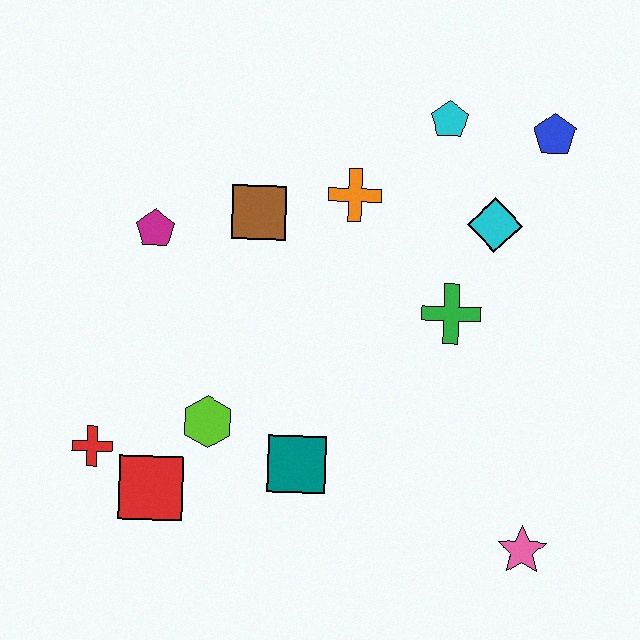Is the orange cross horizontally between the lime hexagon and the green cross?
Yes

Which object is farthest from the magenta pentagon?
The pink star is farthest from the magenta pentagon.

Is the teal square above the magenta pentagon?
No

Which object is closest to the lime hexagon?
The red square is closest to the lime hexagon.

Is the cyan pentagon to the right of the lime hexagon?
Yes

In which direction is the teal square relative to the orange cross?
The teal square is below the orange cross.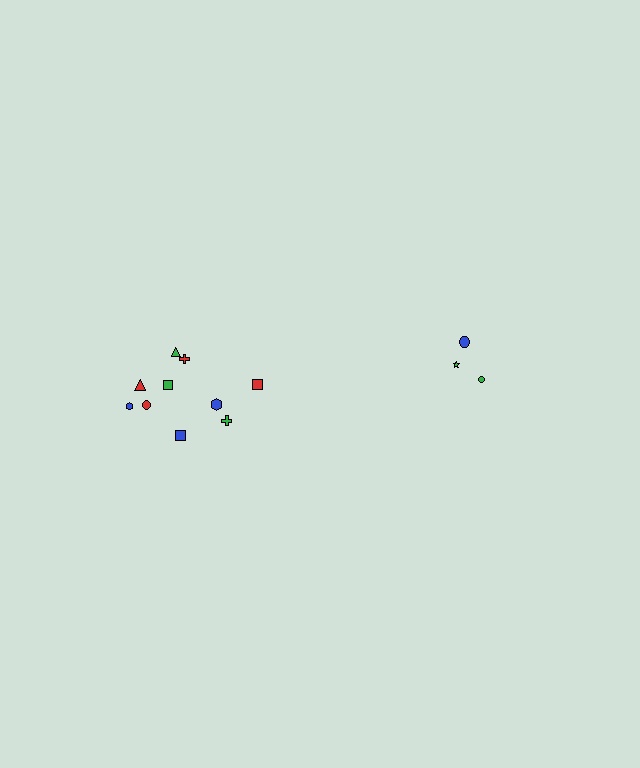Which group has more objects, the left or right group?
The left group.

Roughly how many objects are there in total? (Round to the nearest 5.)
Roughly 15 objects in total.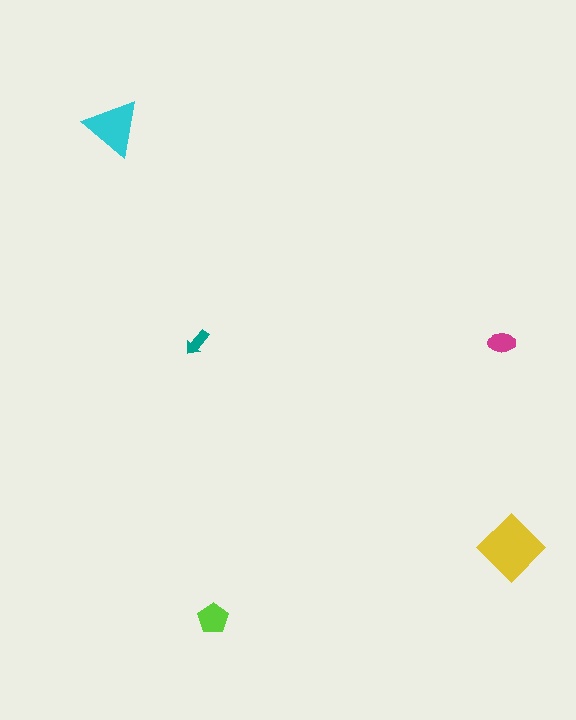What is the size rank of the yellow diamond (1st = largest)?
1st.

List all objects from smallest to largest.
The teal arrow, the magenta ellipse, the lime pentagon, the cyan triangle, the yellow diamond.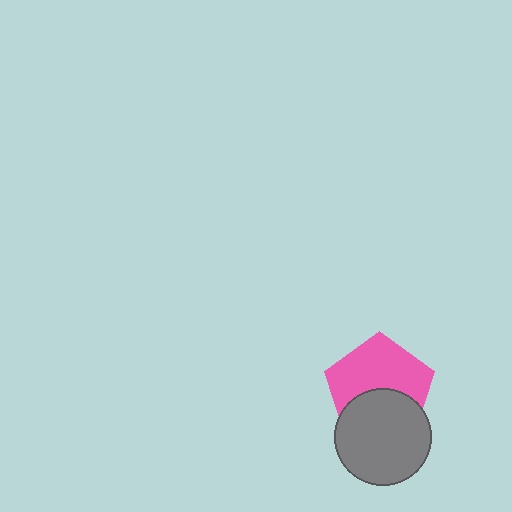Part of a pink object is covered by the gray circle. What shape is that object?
It is a pentagon.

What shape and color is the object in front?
The object in front is a gray circle.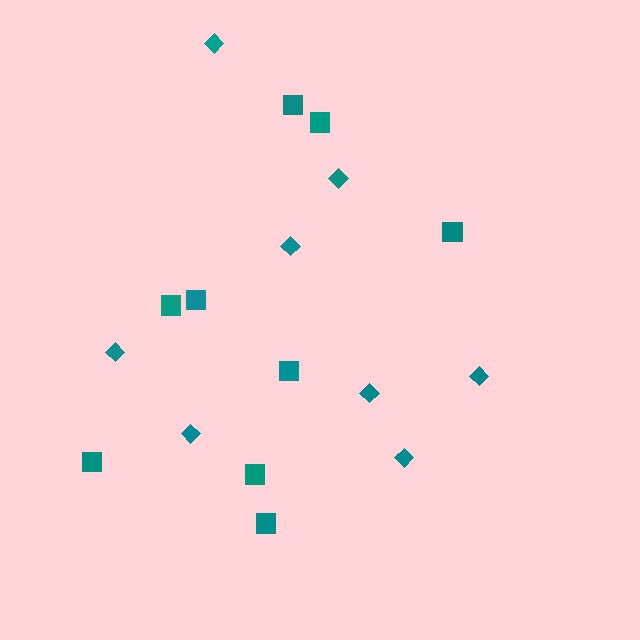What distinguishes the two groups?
There are 2 groups: one group of diamonds (8) and one group of squares (9).